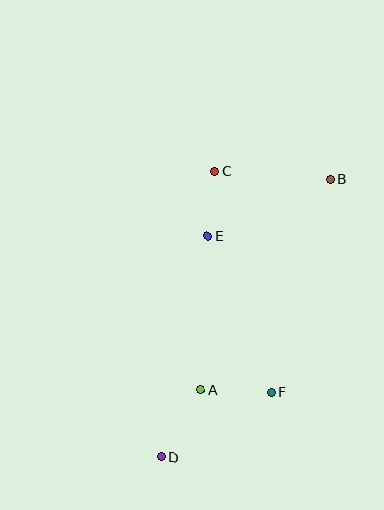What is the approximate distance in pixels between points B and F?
The distance between B and F is approximately 221 pixels.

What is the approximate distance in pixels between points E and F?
The distance between E and F is approximately 169 pixels.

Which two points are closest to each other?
Points C and E are closest to each other.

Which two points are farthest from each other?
Points B and D are farthest from each other.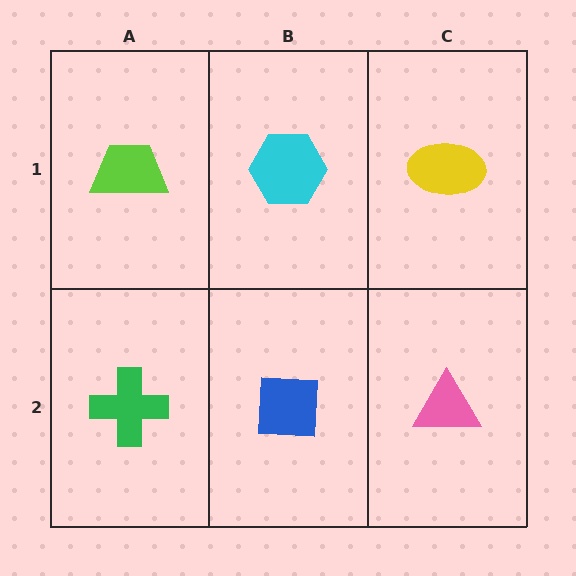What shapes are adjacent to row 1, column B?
A blue square (row 2, column B), a lime trapezoid (row 1, column A), a yellow ellipse (row 1, column C).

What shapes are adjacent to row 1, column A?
A green cross (row 2, column A), a cyan hexagon (row 1, column B).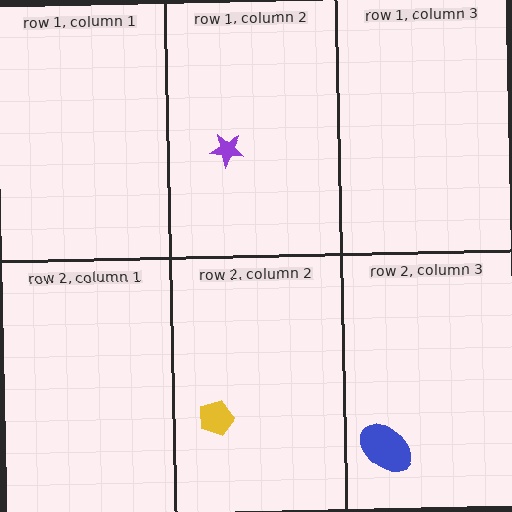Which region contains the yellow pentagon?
The row 2, column 2 region.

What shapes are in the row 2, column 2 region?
The yellow pentagon.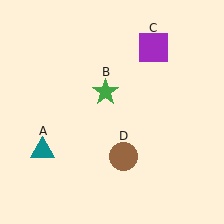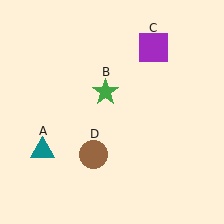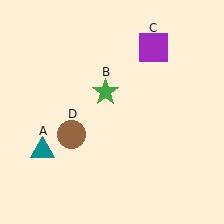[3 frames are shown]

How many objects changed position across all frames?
1 object changed position: brown circle (object D).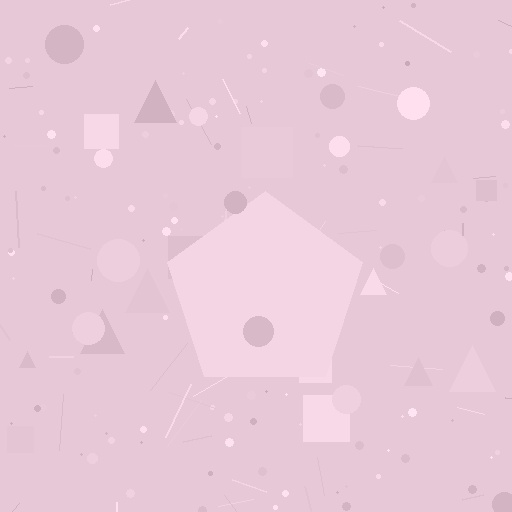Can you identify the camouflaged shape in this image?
The camouflaged shape is a pentagon.